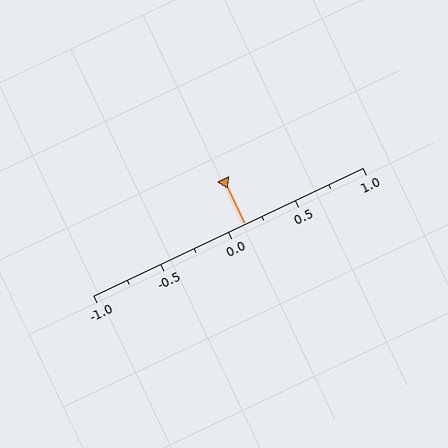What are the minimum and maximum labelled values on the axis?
The axis runs from -1.0 to 1.0.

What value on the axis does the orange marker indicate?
The marker indicates approximately 0.12.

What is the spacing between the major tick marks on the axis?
The major ticks are spaced 0.5 apart.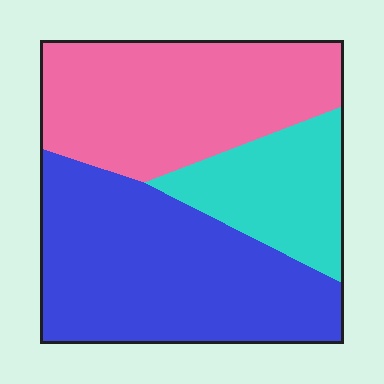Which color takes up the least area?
Cyan, at roughly 20%.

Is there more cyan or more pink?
Pink.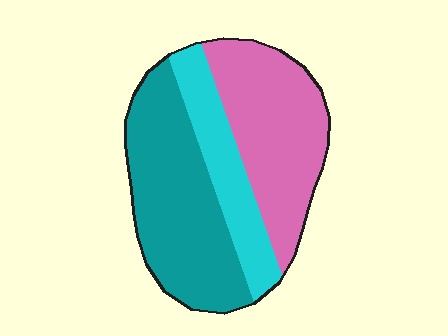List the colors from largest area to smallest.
From largest to smallest: teal, pink, cyan.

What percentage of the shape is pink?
Pink covers about 35% of the shape.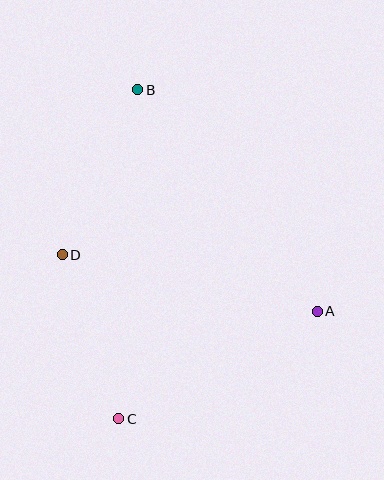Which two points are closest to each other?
Points C and D are closest to each other.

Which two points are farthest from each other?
Points B and C are farthest from each other.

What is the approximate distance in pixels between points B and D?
The distance between B and D is approximately 182 pixels.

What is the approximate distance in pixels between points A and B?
The distance between A and B is approximately 285 pixels.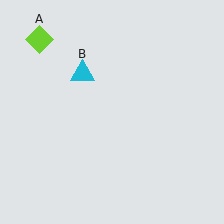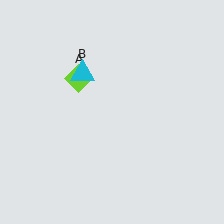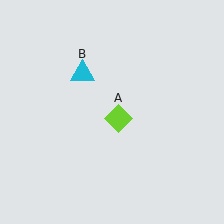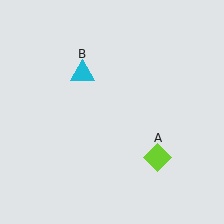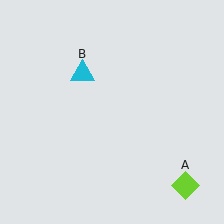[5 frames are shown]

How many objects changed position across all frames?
1 object changed position: lime diamond (object A).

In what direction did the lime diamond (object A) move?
The lime diamond (object A) moved down and to the right.